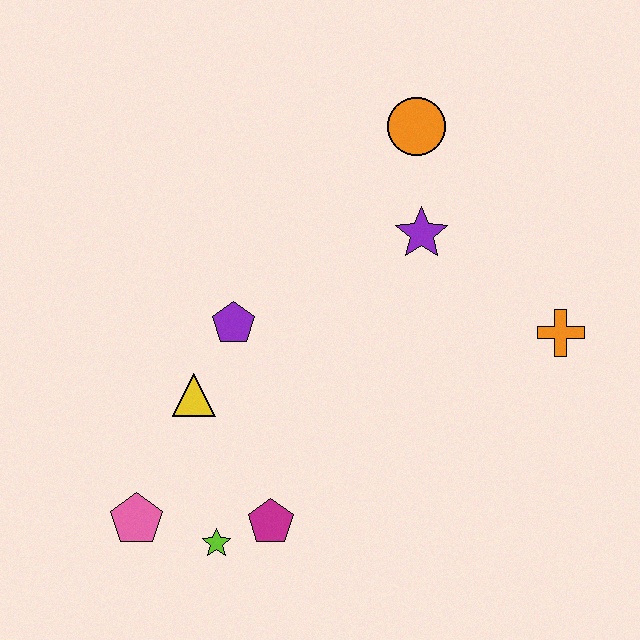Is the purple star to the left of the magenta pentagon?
No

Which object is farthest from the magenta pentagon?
The orange circle is farthest from the magenta pentagon.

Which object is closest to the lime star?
The magenta pentagon is closest to the lime star.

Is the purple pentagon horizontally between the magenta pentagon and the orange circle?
No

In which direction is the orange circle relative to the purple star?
The orange circle is above the purple star.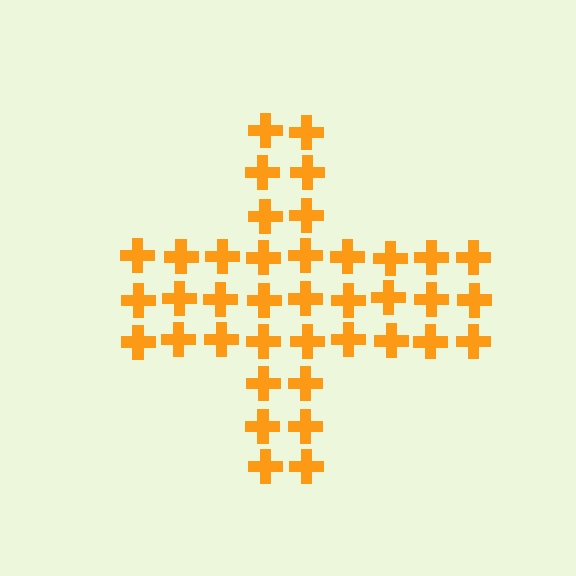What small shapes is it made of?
It is made of small crosses.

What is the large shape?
The large shape is a cross.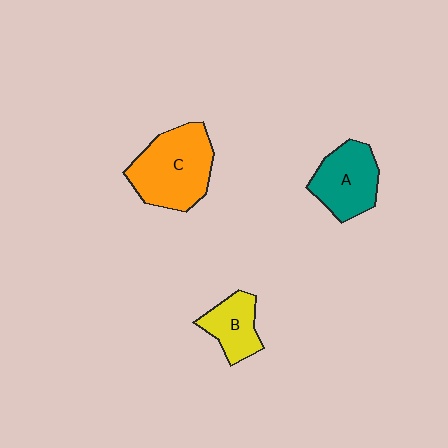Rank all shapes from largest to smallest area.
From largest to smallest: C (orange), A (teal), B (yellow).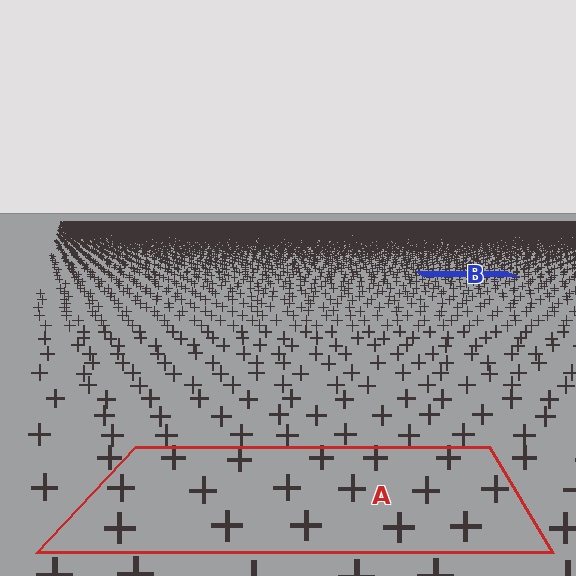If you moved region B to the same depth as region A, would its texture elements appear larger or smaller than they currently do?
They would appear larger. At a closer depth, the same texture elements are projected at a bigger on-screen size.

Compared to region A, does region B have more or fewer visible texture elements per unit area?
Region B has more texture elements per unit area — they are packed more densely because it is farther away.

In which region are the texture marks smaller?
The texture marks are smaller in region B, because it is farther away.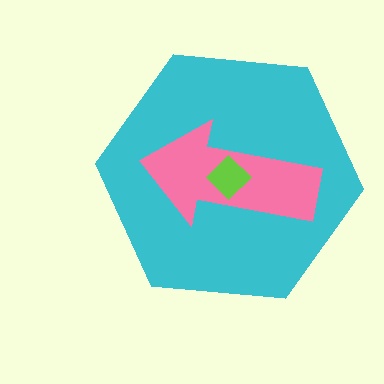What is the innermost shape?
The lime diamond.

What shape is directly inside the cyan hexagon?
The pink arrow.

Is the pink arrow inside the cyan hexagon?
Yes.